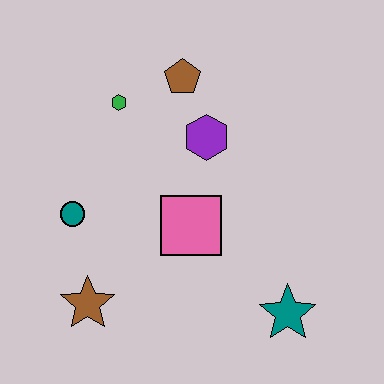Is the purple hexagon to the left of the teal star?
Yes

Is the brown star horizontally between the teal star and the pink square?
No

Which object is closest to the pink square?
The purple hexagon is closest to the pink square.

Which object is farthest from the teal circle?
The teal star is farthest from the teal circle.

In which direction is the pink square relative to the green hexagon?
The pink square is below the green hexagon.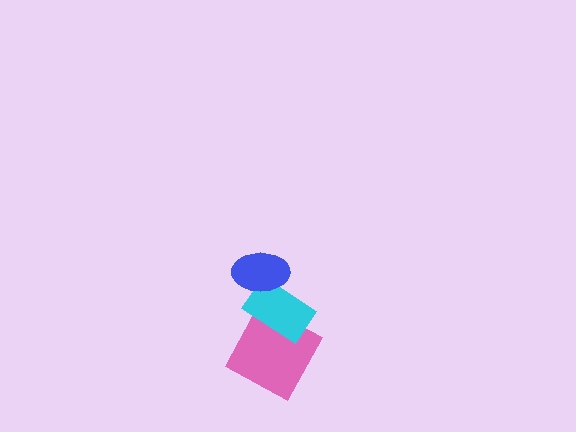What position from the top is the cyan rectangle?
The cyan rectangle is 2nd from the top.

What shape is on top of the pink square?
The cyan rectangle is on top of the pink square.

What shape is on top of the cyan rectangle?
The blue ellipse is on top of the cyan rectangle.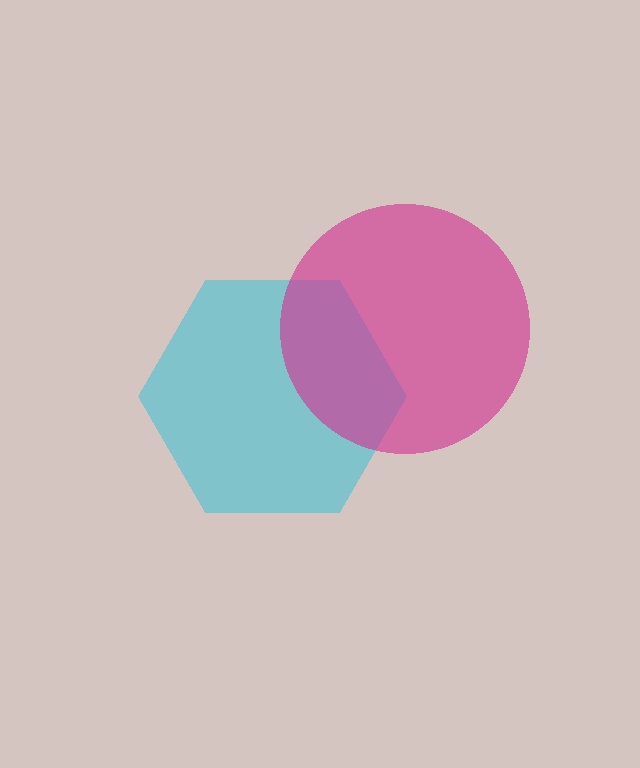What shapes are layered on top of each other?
The layered shapes are: a cyan hexagon, a magenta circle.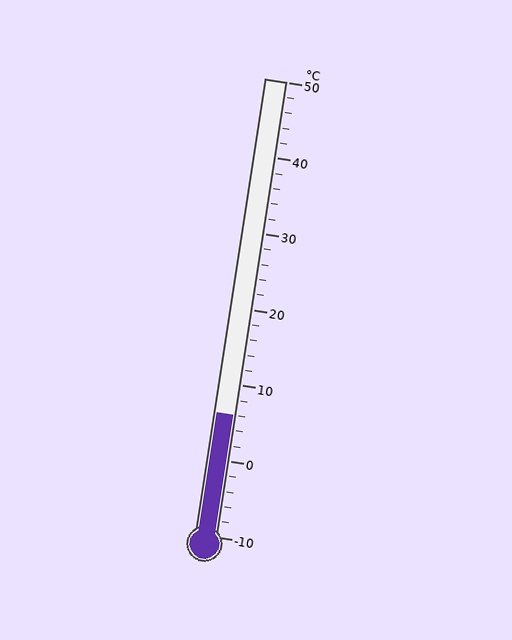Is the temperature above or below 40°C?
The temperature is below 40°C.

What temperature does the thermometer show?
The thermometer shows approximately 6°C.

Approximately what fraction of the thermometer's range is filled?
The thermometer is filled to approximately 25% of its range.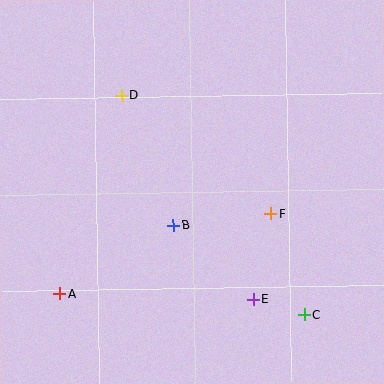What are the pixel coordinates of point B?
Point B is at (173, 225).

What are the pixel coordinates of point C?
Point C is at (304, 315).